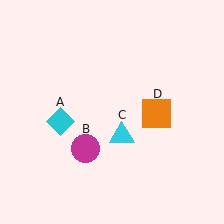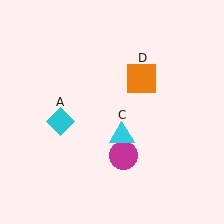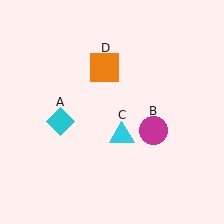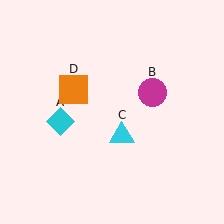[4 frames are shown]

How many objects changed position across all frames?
2 objects changed position: magenta circle (object B), orange square (object D).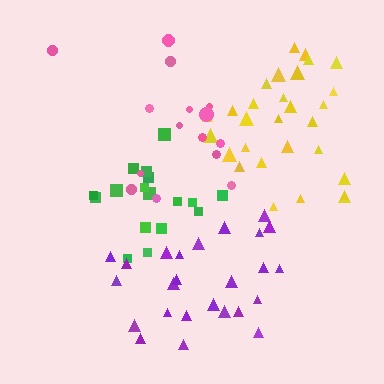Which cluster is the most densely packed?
Green.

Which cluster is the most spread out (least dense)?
Pink.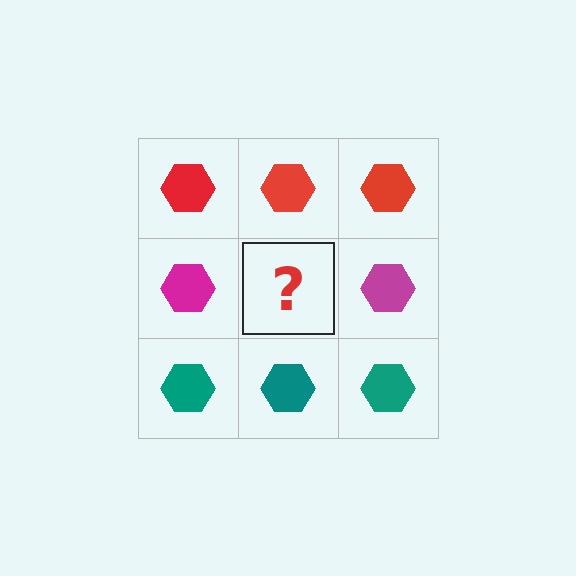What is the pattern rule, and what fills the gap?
The rule is that each row has a consistent color. The gap should be filled with a magenta hexagon.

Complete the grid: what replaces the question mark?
The question mark should be replaced with a magenta hexagon.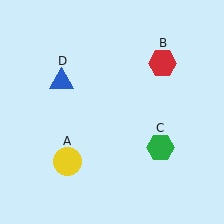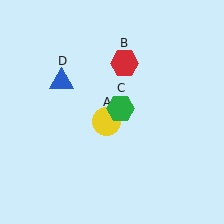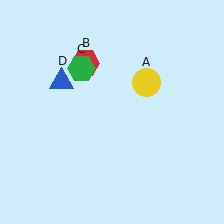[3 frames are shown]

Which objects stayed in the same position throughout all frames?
Blue triangle (object D) remained stationary.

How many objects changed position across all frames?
3 objects changed position: yellow circle (object A), red hexagon (object B), green hexagon (object C).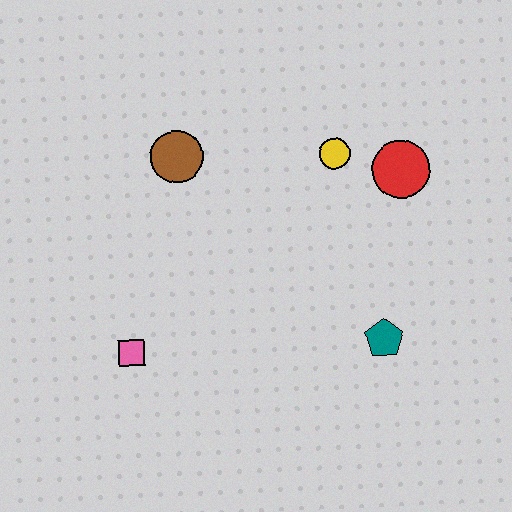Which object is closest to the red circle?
The yellow circle is closest to the red circle.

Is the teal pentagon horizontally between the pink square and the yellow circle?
No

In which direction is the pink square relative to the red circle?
The pink square is to the left of the red circle.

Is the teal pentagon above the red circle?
No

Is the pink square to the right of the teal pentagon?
No